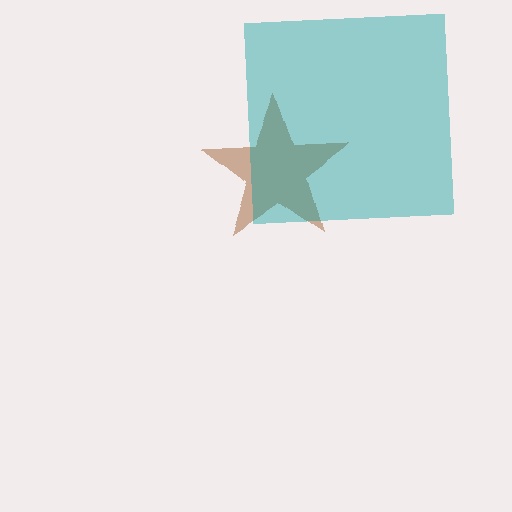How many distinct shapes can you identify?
There are 2 distinct shapes: a brown star, a teal square.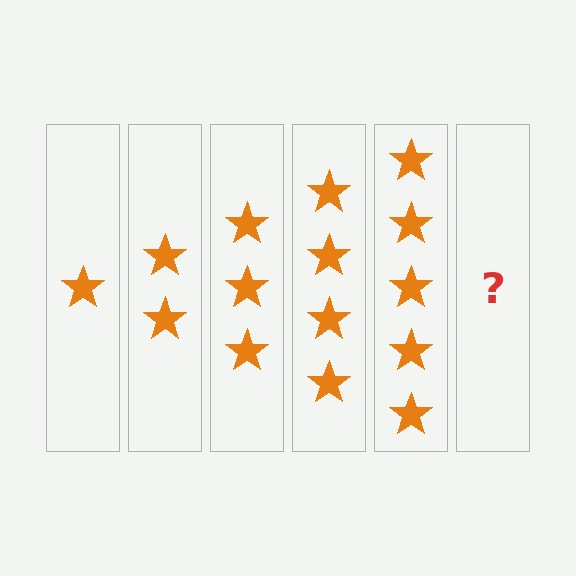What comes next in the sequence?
The next element should be 6 stars.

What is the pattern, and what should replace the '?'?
The pattern is that each step adds one more star. The '?' should be 6 stars.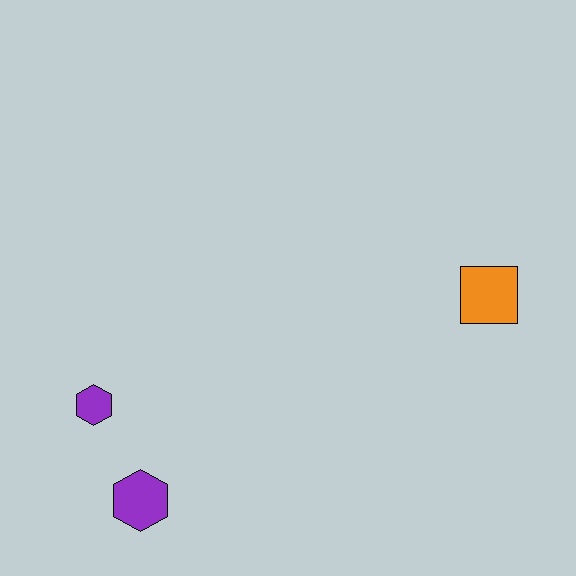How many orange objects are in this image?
There is 1 orange object.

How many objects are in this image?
There are 3 objects.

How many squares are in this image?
There is 1 square.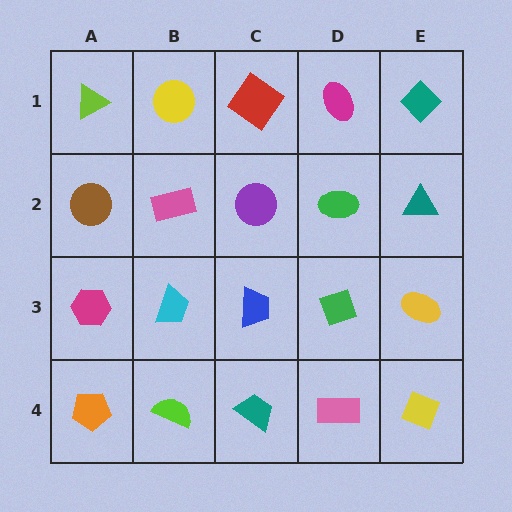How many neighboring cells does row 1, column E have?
2.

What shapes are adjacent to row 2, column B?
A yellow circle (row 1, column B), a cyan trapezoid (row 3, column B), a brown circle (row 2, column A), a purple circle (row 2, column C).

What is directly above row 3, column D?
A green ellipse.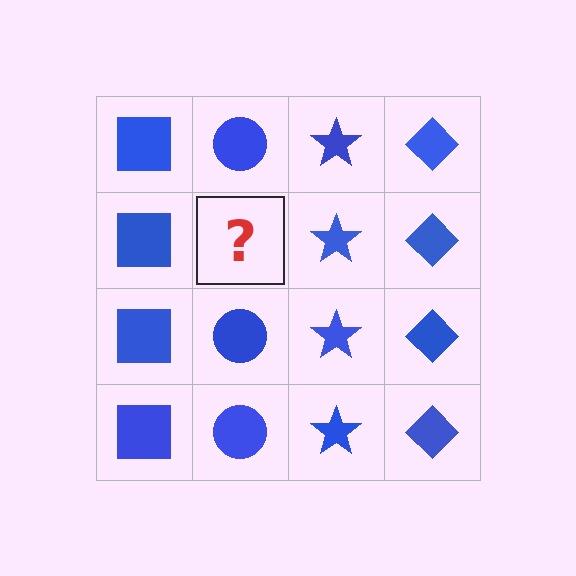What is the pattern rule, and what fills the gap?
The rule is that each column has a consistent shape. The gap should be filled with a blue circle.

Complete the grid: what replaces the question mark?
The question mark should be replaced with a blue circle.